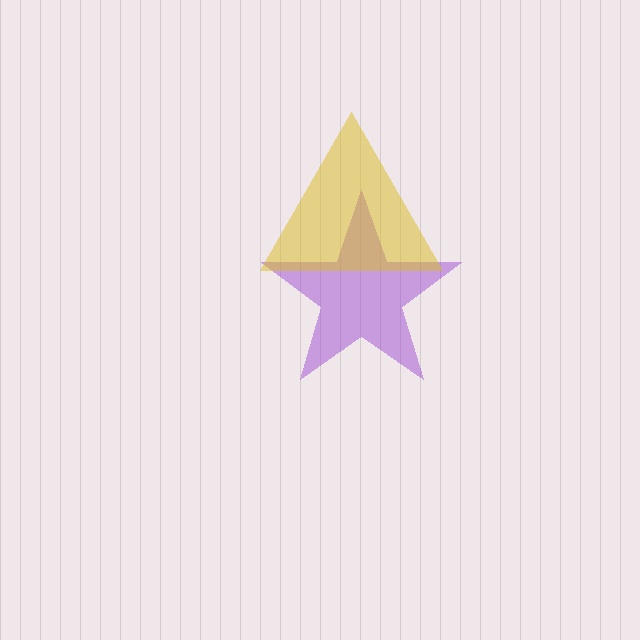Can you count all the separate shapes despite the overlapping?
Yes, there are 2 separate shapes.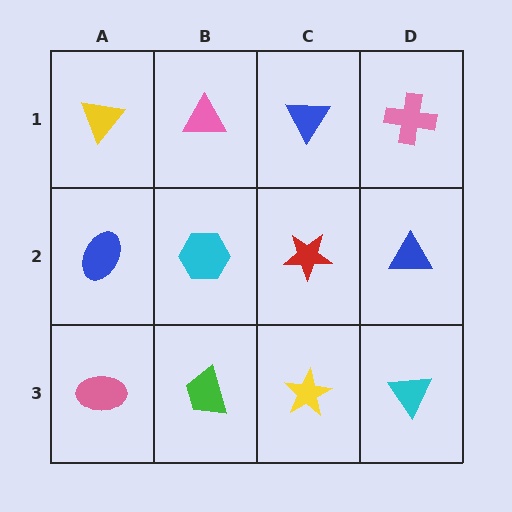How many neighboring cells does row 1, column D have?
2.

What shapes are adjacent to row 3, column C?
A red star (row 2, column C), a green trapezoid (row 3, column B), a cyan triangle (row 3, column D).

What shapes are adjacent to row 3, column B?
A cyan hexagon (row 2, column B), a pink ellipse (row 3, column A), a yellow star (row 3, column C).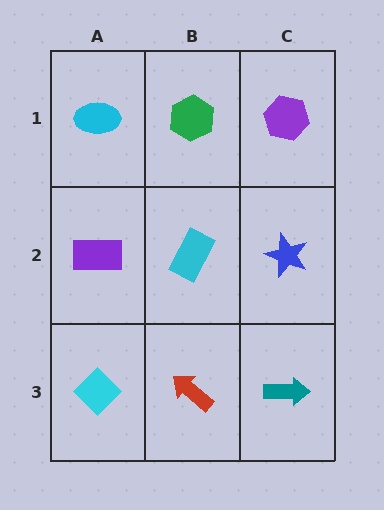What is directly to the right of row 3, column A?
A red arrow.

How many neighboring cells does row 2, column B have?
4.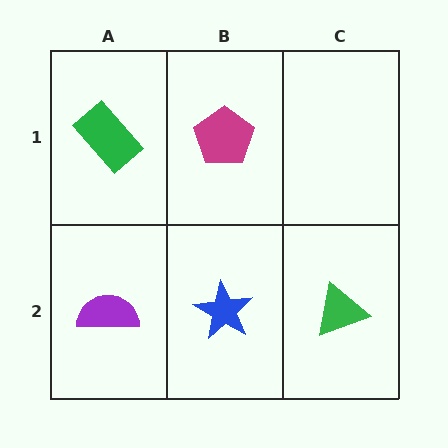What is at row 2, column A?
A purple semicircle.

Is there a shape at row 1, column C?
No, that cell is empty.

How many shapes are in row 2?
3 shapes.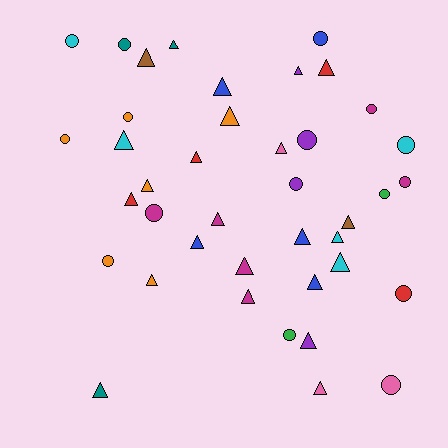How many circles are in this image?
There are 16 circles.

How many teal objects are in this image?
There are 3 teal objects.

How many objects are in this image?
There are 40 objects.